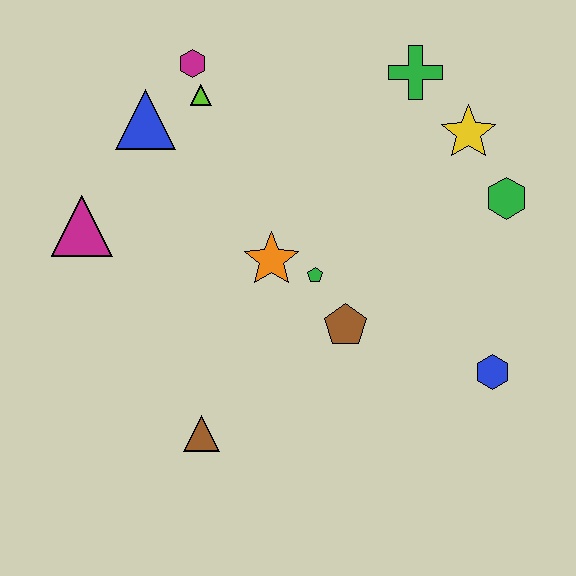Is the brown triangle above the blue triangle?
No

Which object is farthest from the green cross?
The brown triangle is farthest from the green cross.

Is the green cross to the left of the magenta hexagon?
No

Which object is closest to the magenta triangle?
The blue triangle is closest to the magenta triangle.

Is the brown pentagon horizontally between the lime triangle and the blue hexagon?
Yes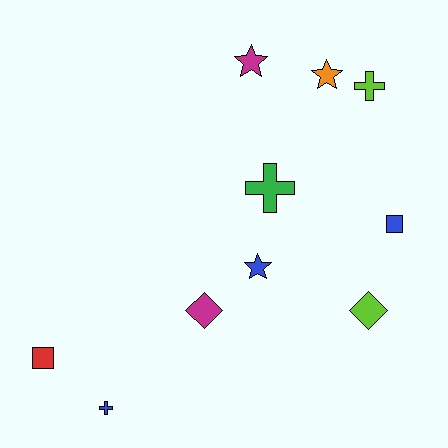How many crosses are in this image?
There are 3 crosses.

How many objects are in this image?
There are 10 objects.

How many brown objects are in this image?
There are no brown objects.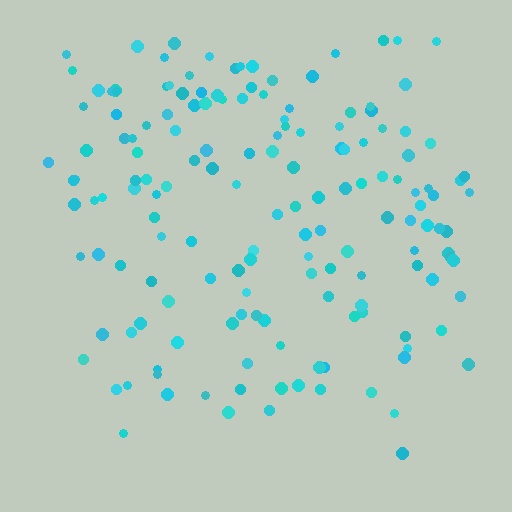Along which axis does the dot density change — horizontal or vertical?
Vertical.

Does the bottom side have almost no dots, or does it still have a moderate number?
Still a moderate number, just noticeably fewer than the top.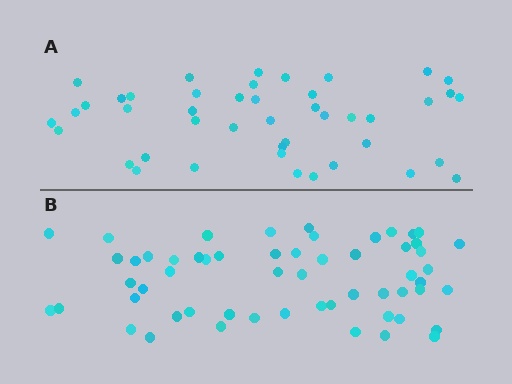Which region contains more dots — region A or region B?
Region B (the bottom region) has more dots.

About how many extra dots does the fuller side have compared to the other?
Region B has approximately 15 more dots than region A.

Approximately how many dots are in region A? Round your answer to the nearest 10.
About 40 dots. (The exact count is 44, which rounds to 40.)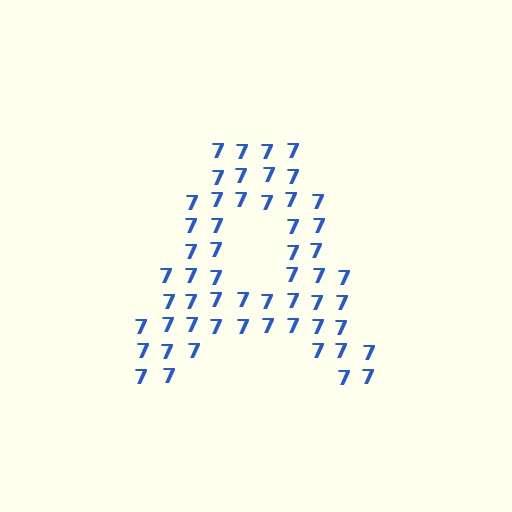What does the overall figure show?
The overall figure shows the letter A.